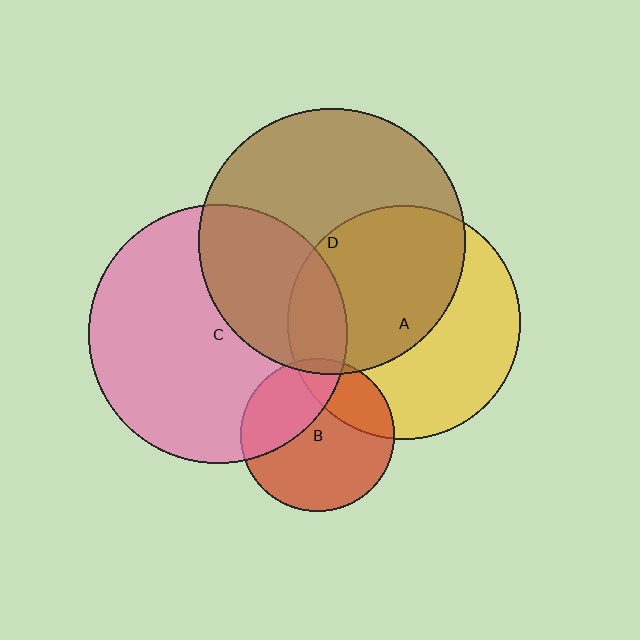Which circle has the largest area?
Circle D (brown).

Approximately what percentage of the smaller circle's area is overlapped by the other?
Approximately 35%.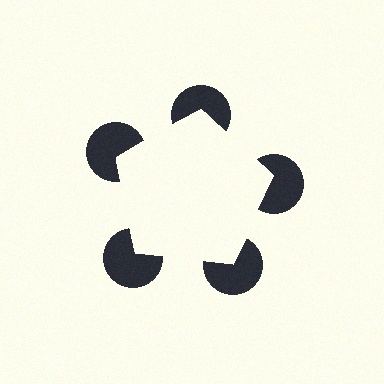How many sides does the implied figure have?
5 sides.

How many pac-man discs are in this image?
There are 5 — one at each vertex of the illusory pentagon.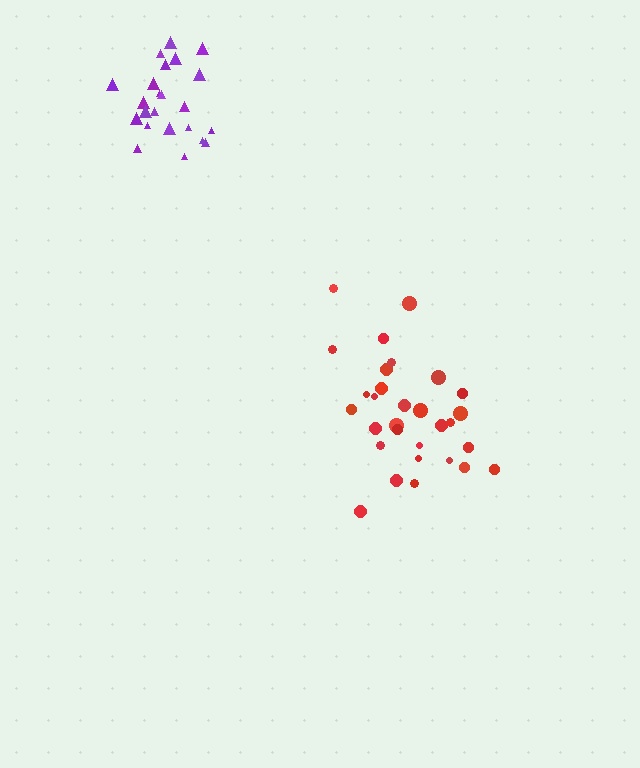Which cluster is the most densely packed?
Purple.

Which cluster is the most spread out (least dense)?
Red.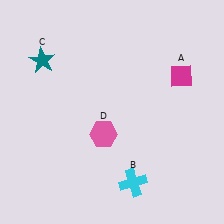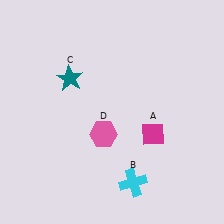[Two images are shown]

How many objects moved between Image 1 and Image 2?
2 objects moved between the two images.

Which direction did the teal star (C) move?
The teal star (C) moved right.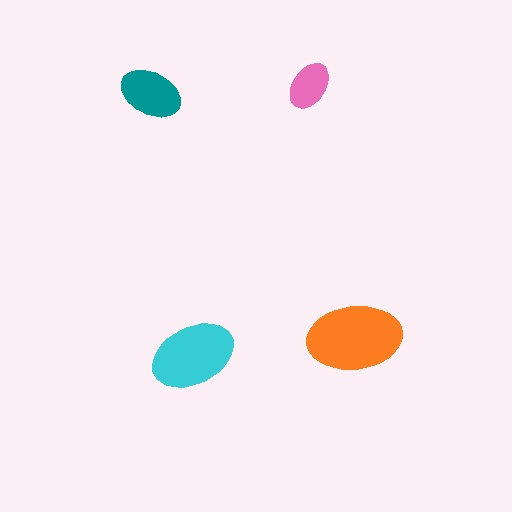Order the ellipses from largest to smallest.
the orange one, the cyan one, the teal one, the pink one.